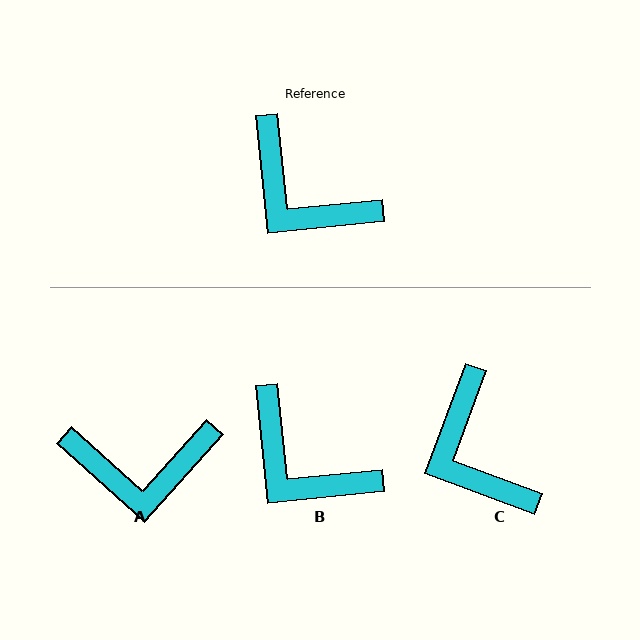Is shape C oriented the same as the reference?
No, it is off by about 26 degrees.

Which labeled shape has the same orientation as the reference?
B.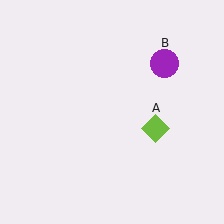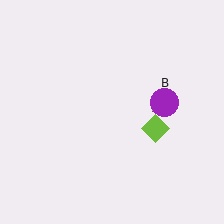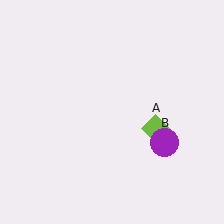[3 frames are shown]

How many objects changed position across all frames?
1 object changed position: purple circle (object B).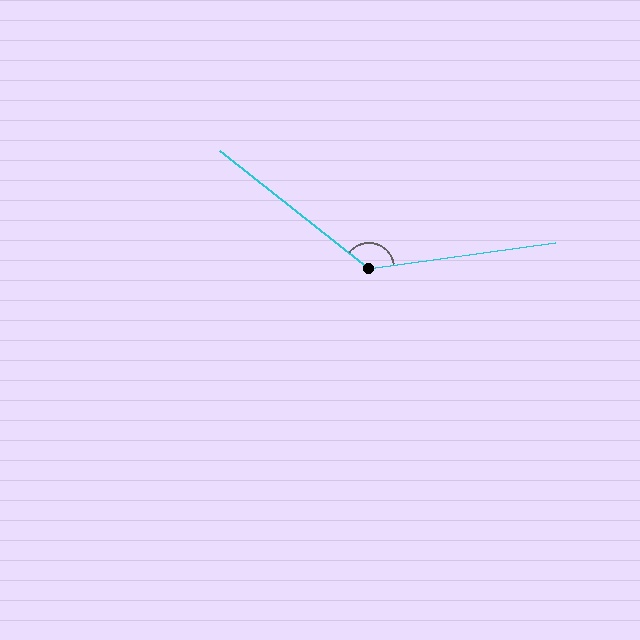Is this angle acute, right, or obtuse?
It is obtuse.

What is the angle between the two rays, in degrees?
Approximately 134 degrees.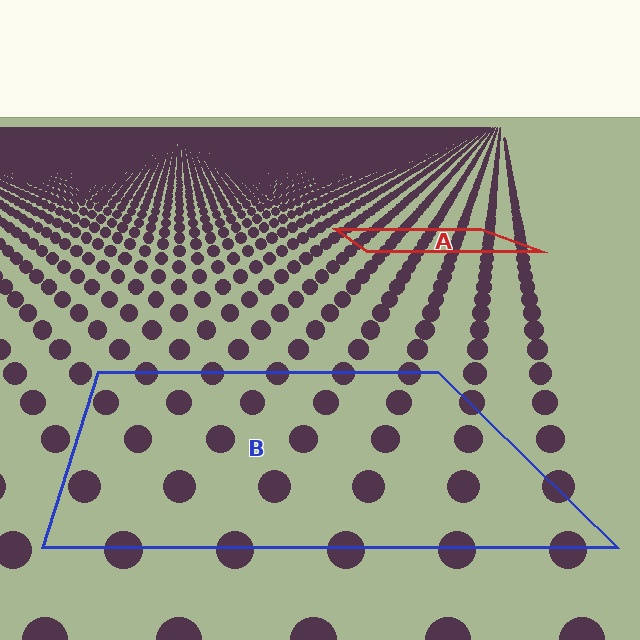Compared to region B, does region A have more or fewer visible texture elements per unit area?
Region A has more texture elements per unit area — they are packed more densely because it is farther away.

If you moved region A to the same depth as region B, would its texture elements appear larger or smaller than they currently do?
They would appear larger. At a closer depth, the same texture elements are projected at a bigger on-screen size.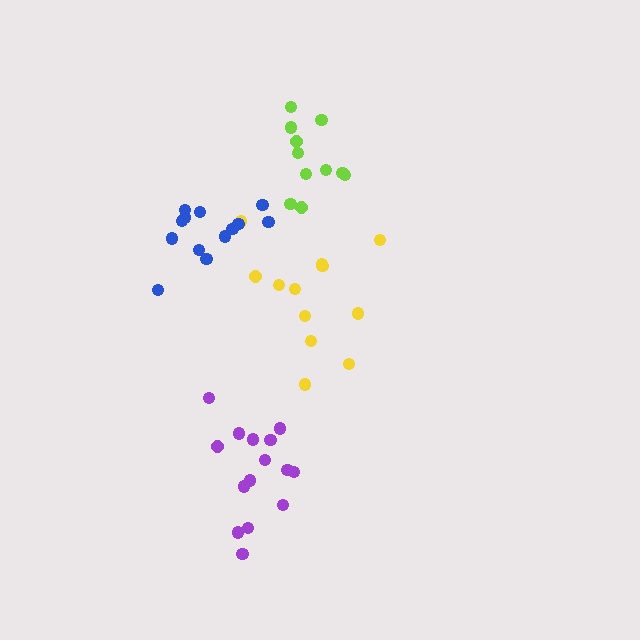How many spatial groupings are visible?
There are 4 spatial groupings.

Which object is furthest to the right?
The yellow cluster is rightmost.